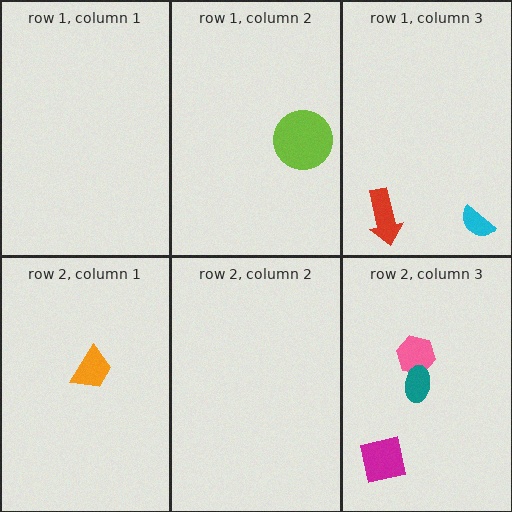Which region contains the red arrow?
The row 1, column 3 region.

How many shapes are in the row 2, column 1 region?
1.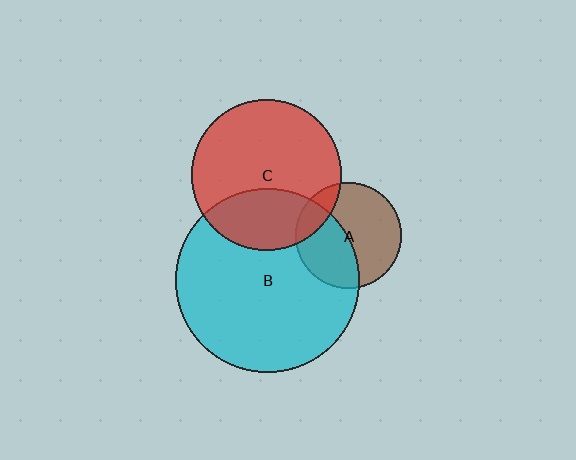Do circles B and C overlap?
Yes.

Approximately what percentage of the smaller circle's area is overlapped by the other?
Approximately 30%.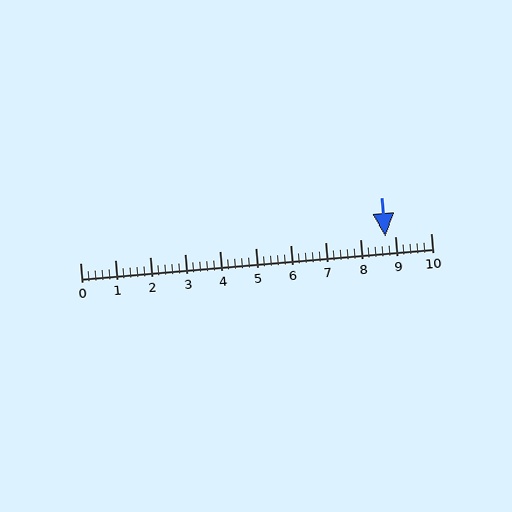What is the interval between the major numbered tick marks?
The major tick marks are spaced 1 units apart.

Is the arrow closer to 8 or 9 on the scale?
The arrow is closer to 9.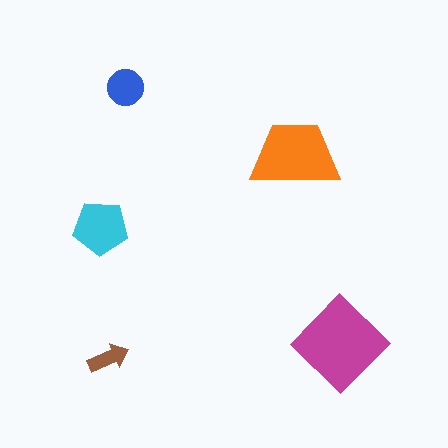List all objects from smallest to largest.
The brown arrow, the blue circle, the cyan pentagon, the orange trapezoid, the magenta diamond.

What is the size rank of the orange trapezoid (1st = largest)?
2nd.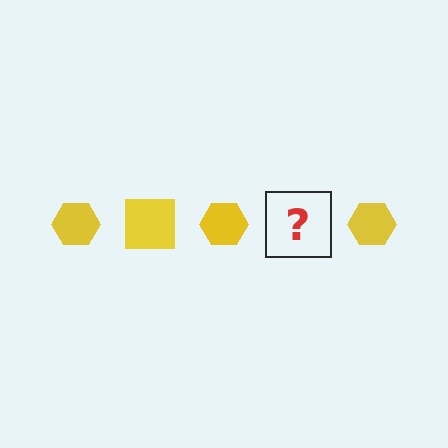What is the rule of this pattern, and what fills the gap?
The rule is that the pattern cycles through hexagon, square shapes in yellow. The gap should be filled with a yellow square.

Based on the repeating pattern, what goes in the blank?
The blank should be a yellow square.